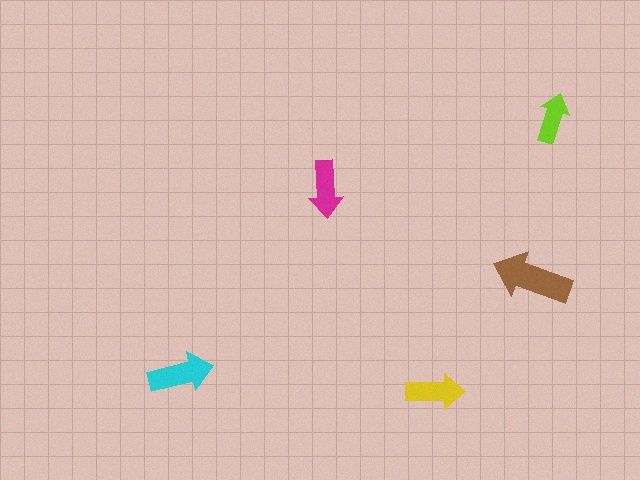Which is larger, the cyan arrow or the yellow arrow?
The cyan one.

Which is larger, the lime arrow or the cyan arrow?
The cyan one.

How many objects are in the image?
There are 5 objects in the image.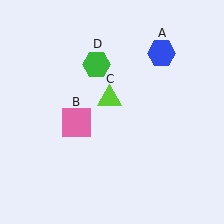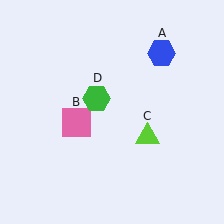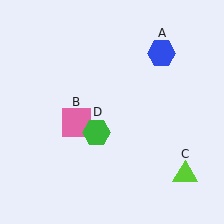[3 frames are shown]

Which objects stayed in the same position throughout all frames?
Blue hexagon (object A) and pink square (object B) remained stationary.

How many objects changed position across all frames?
2 objects changed position: lime triangle (object C), green hexagon (object D).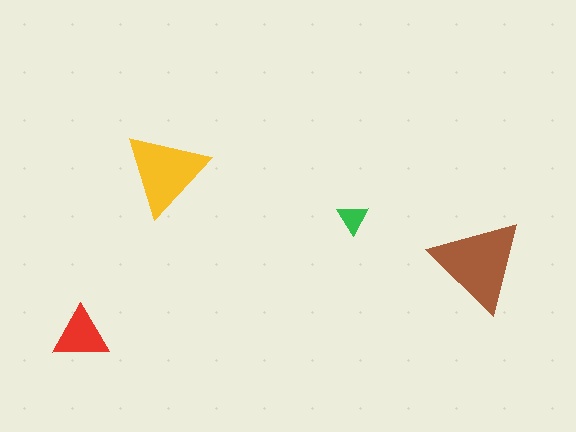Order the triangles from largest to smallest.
the brown one, the yellow one, the red one, the green one.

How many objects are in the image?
There are 4 objects in the image.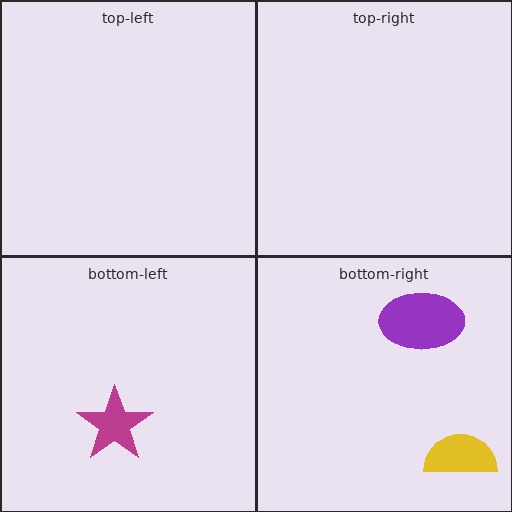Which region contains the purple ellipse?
The bottom-right region.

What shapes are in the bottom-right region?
The yellow semicircle, the purple ellipse.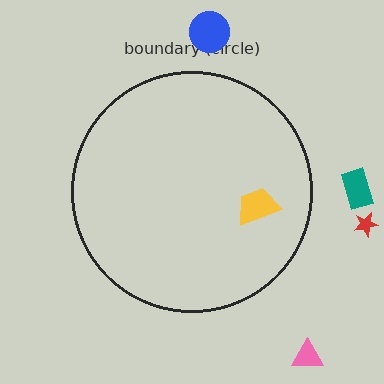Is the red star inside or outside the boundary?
Outside.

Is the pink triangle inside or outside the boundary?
Outside.